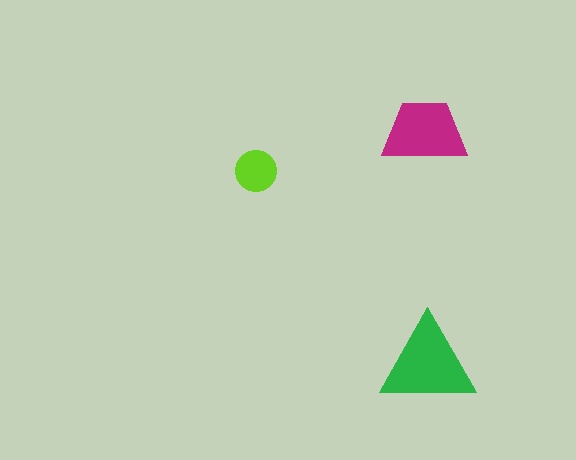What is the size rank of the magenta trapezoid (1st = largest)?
2nd.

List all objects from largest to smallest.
The green triangle, the magenta trapezoid, the lime circle.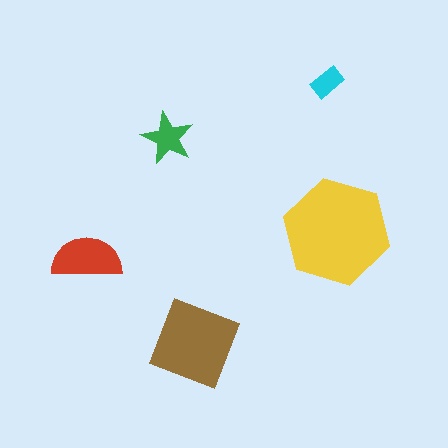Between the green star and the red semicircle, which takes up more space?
The red semicircle.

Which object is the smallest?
The cyan rectangle.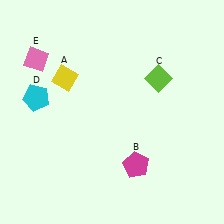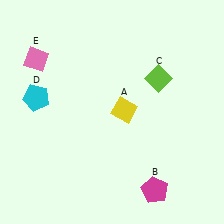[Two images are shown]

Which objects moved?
The objects that moved are: the yellow diamond (A), the magenta pentagon (B).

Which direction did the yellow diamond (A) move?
The yellow diamond (A) moved right.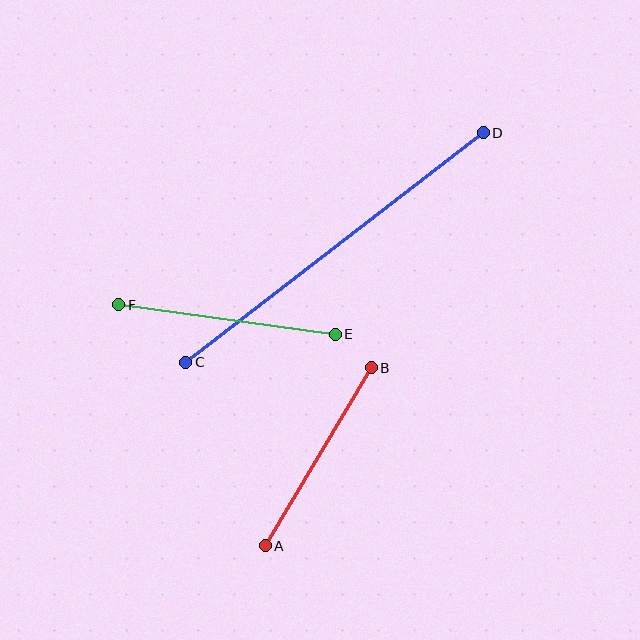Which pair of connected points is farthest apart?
Points C and D are farthest apart.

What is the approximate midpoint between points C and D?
The midpoint is at approximately (334, 247) pixels.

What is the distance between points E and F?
The distance is approximately 218 pixels.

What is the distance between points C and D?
The distance is approximately 376 pixels.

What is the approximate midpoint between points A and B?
The midpoint is at approximately (318, 457) pixels.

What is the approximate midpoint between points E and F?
The midpoint is at approximately (227, 319) pixels.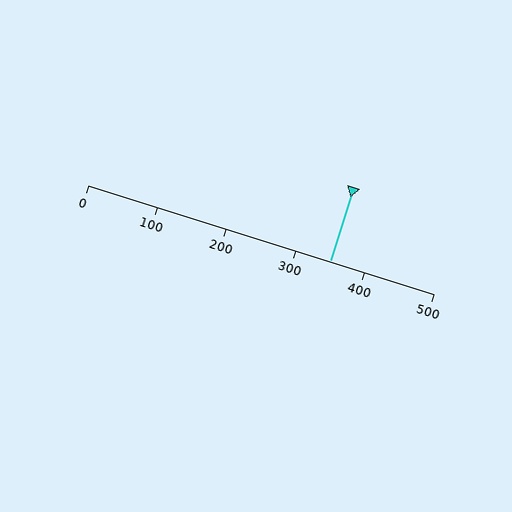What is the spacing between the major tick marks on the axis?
The major ticks are spaced 100 apart.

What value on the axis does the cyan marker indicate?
The marker indicates approximately 350.